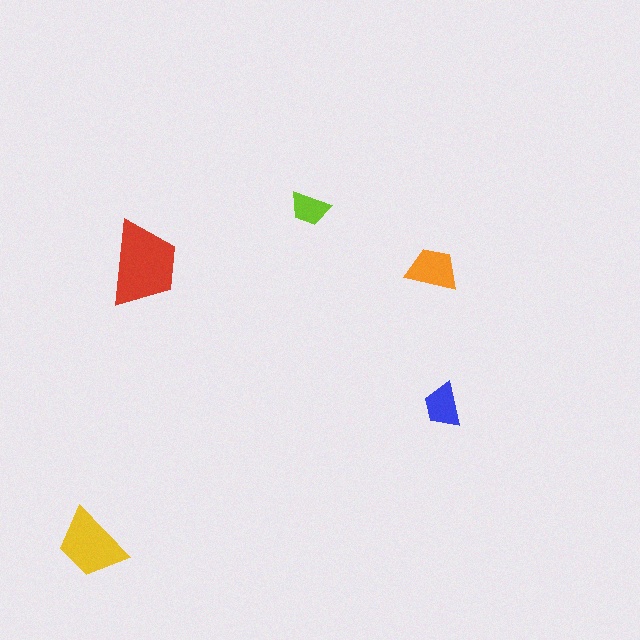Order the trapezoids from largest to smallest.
the red one, the yellow one, the orange one, the blue one, the lime one.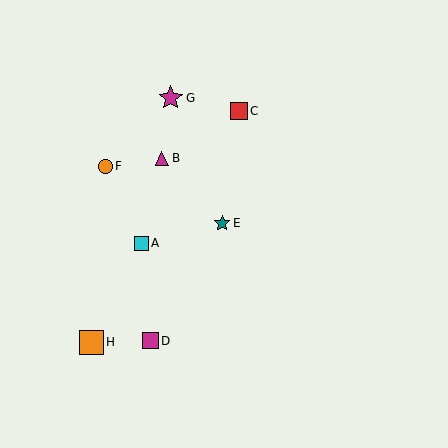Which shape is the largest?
The magenta star (labeled G) is the largest.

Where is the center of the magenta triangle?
The center of the magenta triangle is at (162, 158).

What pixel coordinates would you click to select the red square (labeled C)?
Click at (239, 111) to select the red square C.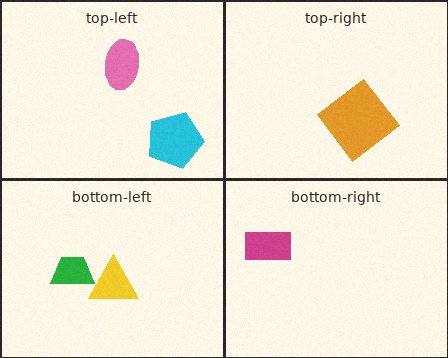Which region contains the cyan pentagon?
The top-left region.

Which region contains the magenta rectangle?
The bottom-right region.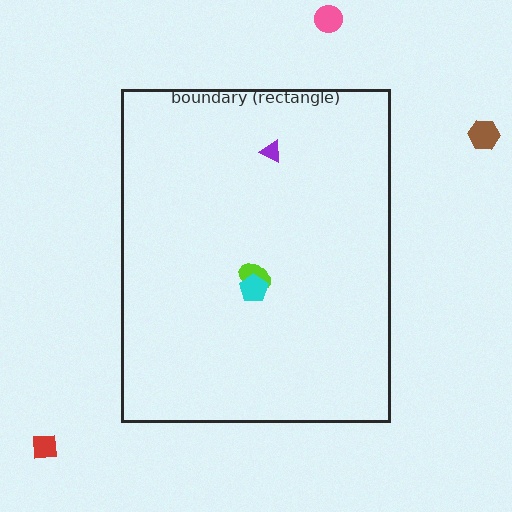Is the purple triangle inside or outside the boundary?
Inside.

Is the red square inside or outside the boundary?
Outside.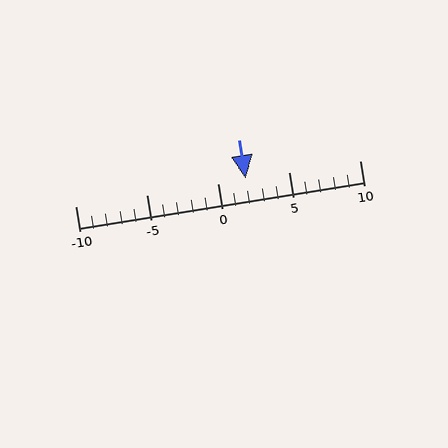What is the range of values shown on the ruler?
The ruler shows values from -10 to 10.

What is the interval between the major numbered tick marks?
The major tick marks are spaced 5 units apart.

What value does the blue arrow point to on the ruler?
The blue arrow points to approximately 2.